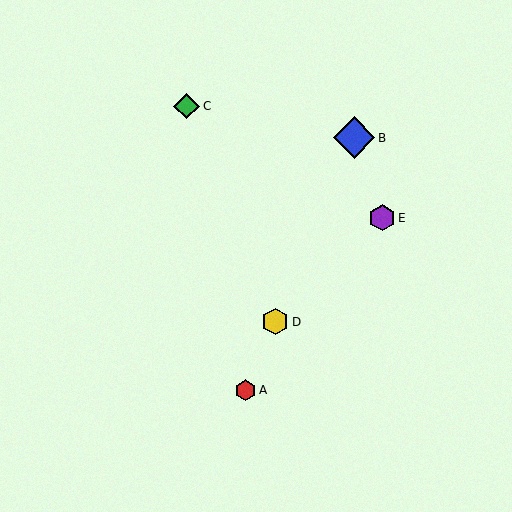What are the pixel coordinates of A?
Object A is at (246, 390).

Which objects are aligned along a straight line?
Objects A, B, D are aligned along a straight line.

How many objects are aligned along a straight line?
3 objects (A, B, D) are aligned along a straight line.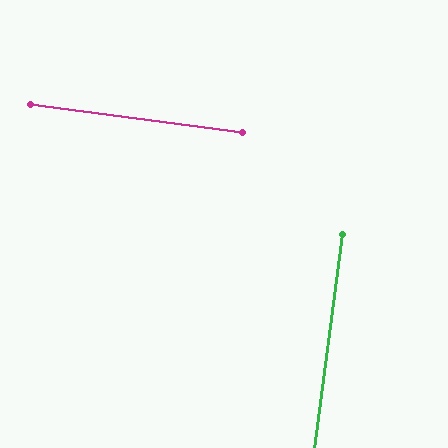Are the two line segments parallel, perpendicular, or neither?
Perpendicular — they meet at approximately 90°.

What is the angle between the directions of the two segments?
Approximately 90 degrees.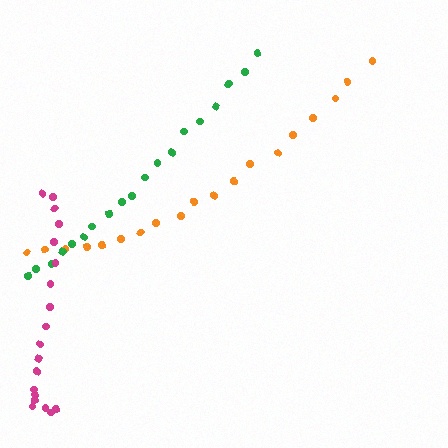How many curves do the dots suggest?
There are 3 distinct paths.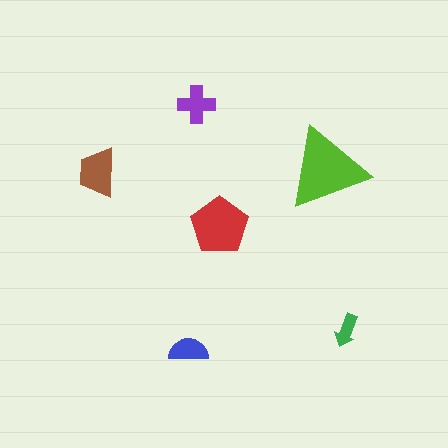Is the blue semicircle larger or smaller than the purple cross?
Smaller.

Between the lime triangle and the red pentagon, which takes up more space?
The lime triangle.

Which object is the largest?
The lime triangle.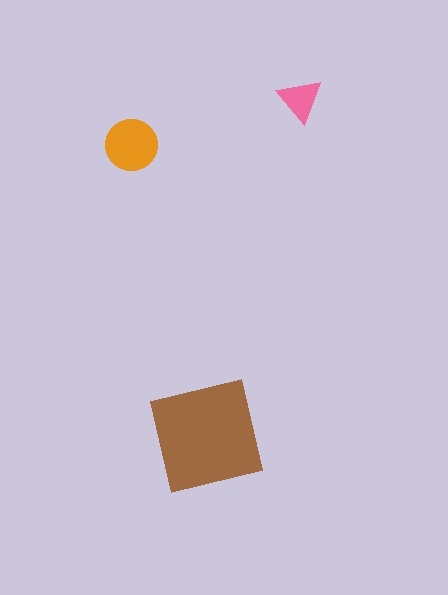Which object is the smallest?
The pink triangle.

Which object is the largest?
The brown square.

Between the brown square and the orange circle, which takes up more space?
The brown square.